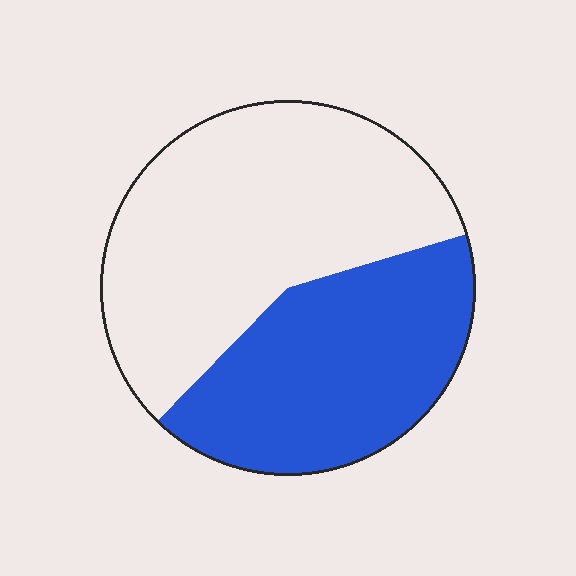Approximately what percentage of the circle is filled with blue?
Approximately 40%.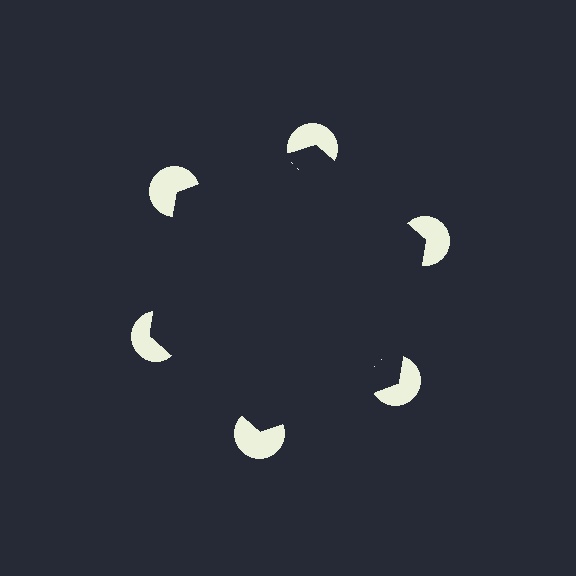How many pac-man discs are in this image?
There are 6 — one at each vertex of the illusory hexagon.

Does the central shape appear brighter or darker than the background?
It typically appears slightly darker than the background, even though no actual brightness change is drawn.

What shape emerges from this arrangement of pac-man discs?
An illusory hexagon — its edges are inferred from the aligned wedge cuts in the pac-man discs, not physically drawn.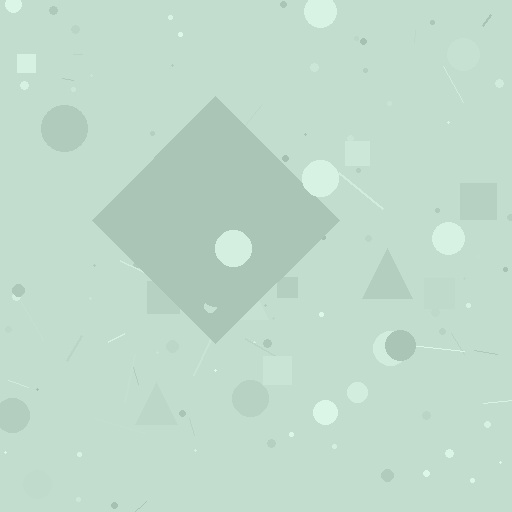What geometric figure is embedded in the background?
A diamond is embedded in the background.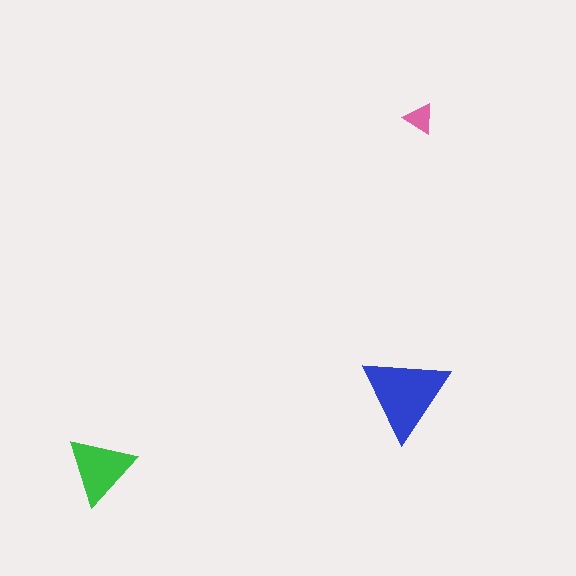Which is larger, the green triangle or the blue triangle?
The blue one.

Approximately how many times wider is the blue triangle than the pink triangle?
About 3 times wider.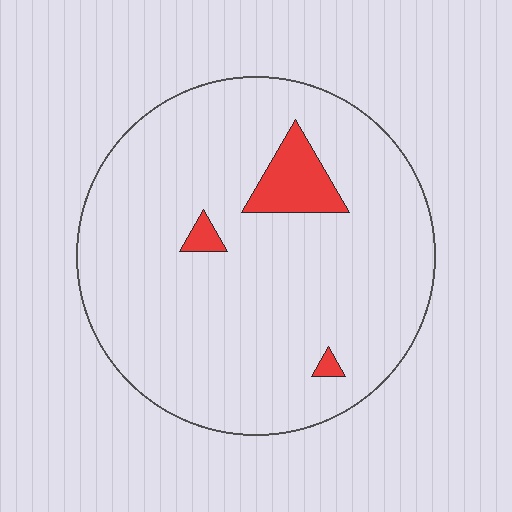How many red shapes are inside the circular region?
3.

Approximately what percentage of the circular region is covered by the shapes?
Approximately 5%.